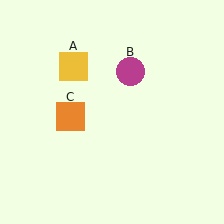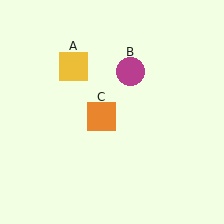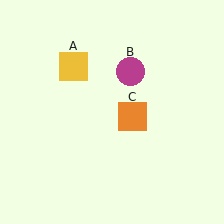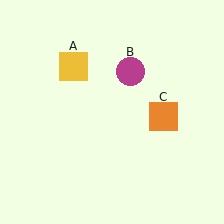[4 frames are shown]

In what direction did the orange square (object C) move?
The orange square (object C) moved right.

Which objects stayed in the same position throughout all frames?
Yellow square (object A) and magenta circle (object B) remained stationary.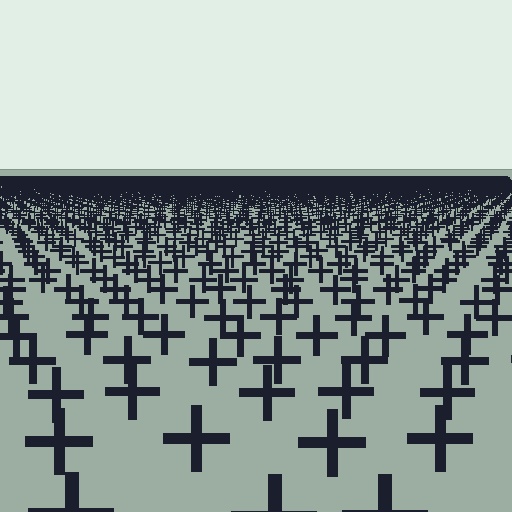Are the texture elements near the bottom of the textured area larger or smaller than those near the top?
Larger. Near the bottom, elements are closer to the viewer and appear at a bigger on-screen size.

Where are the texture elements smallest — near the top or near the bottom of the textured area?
Near the top.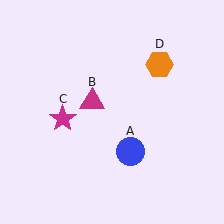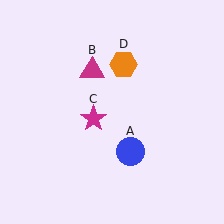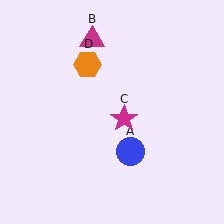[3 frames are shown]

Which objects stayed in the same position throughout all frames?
Blue circle (object A) remained stationary.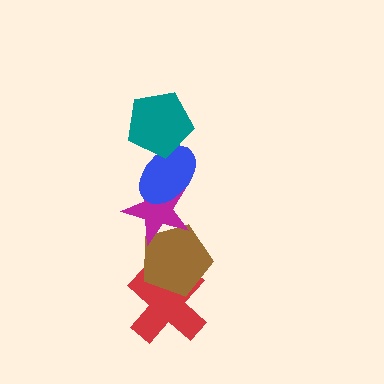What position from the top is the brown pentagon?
The brown pentagon is 4th from the top.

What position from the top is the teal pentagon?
The teal pentagon is 1st from the top.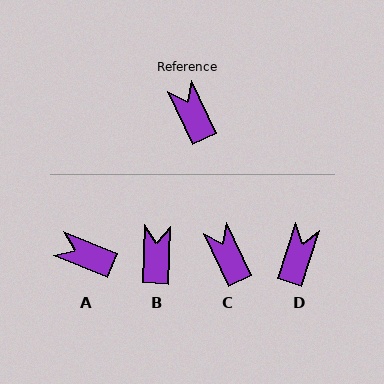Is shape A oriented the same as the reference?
No, it is off by about 43 degrees.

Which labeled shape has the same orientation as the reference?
C.